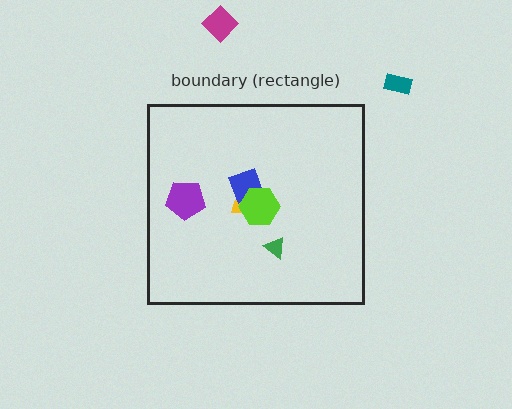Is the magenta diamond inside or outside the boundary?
Outside.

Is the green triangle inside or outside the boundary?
Inside.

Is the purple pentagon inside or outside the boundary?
Inside.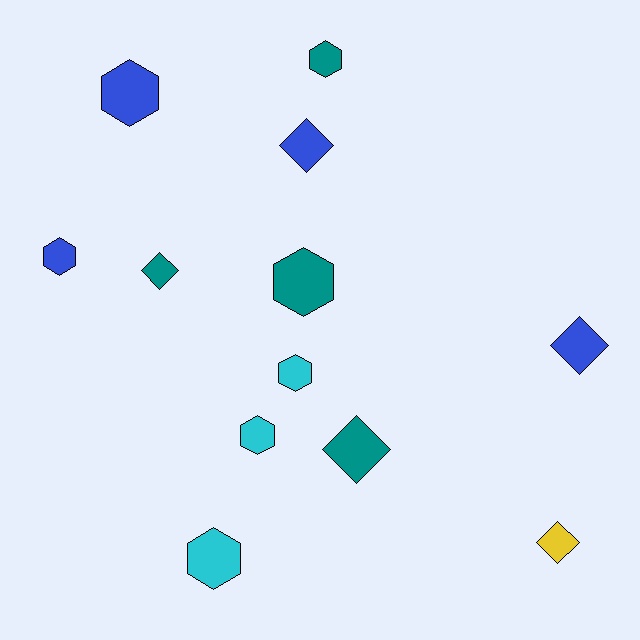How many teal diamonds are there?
There are 2 teal diamonds.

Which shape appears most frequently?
Hexagon, with 7 objects.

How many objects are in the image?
There are 12 objects.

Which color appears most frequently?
Blue, with 4 objects.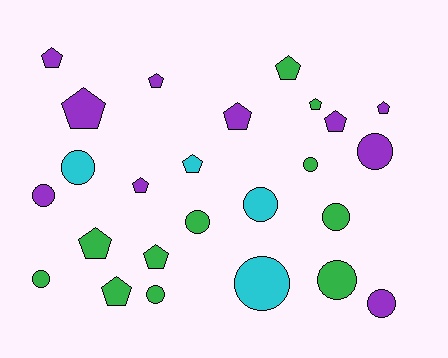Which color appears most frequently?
Green, with 11 objects.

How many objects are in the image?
There are 25 objects.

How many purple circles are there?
There are 3 purple circles.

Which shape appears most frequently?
Pentagon, with 13 objects.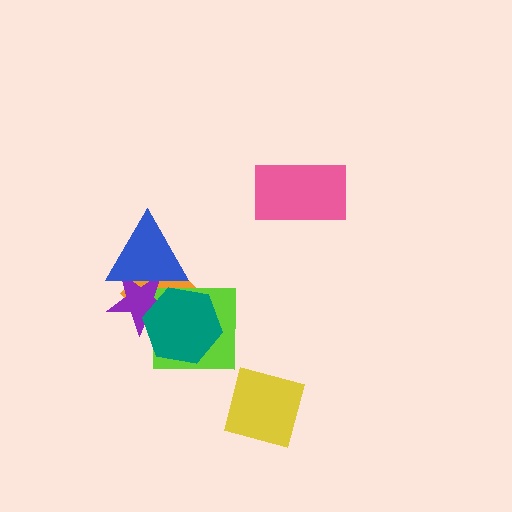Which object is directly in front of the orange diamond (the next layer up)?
The lime square is directly in front of the orange diamond.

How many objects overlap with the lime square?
3 objects overlap with the lime square.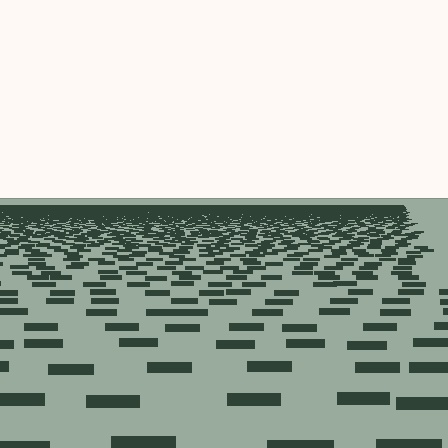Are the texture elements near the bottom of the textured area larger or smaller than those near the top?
Larger. Near the bottom, elements are closer to the viewer and appear at a bigger on-screen size.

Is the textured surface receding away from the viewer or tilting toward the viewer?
The surface is receding away from the viewer. Texture elements get smaller and denser toward the top.